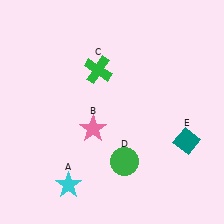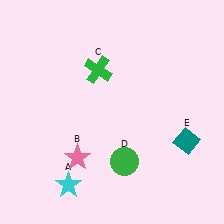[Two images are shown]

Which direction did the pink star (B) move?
The pink star (B) moved down.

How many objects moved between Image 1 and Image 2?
1 object moved between the two images.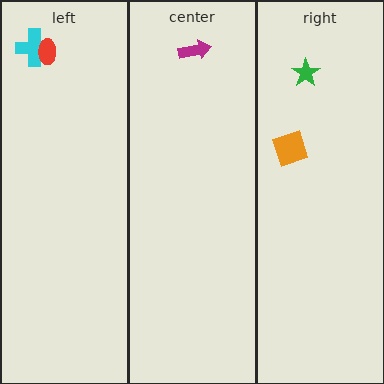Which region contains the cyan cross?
The left region.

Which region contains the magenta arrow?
The center region.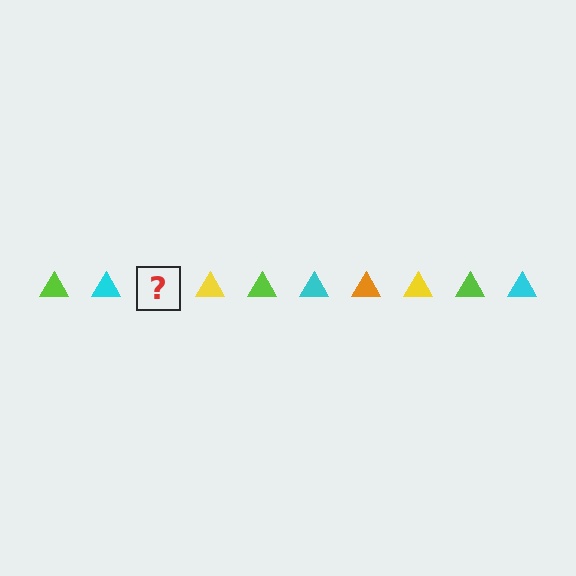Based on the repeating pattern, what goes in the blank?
The blank should be an orange triangle.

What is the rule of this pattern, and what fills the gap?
The rule is that the pattern cycles through lime, cyan, orange, yellow triangles. The gap should be filled with an orange triangle.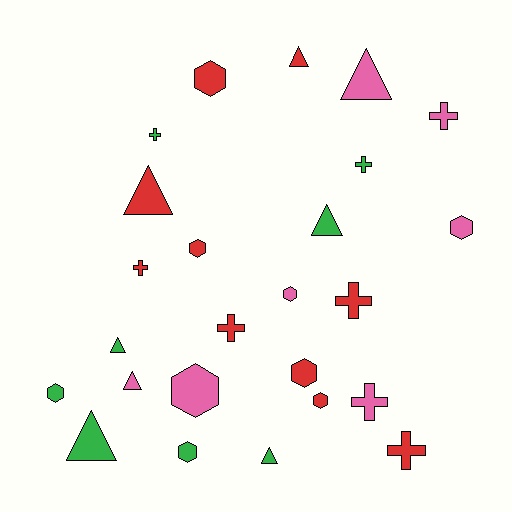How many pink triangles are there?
There are 2 pink triangles.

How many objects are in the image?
There are 25 objects.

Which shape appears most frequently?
Hexagon, with 9 objects.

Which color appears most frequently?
Red, with 10 objects.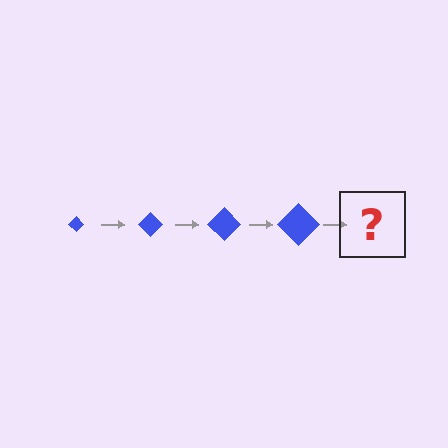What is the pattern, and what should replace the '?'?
The pattern is that the diamond gets progressively larger each step. The '?' should be a blue diamond, larger than the previous one.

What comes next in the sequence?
The next element should be a blue diamond, larger than the previous one.